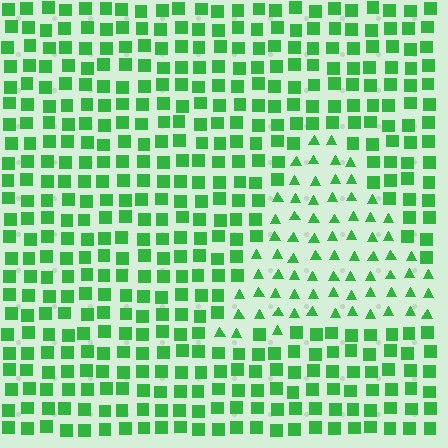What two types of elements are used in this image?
The image uses triangles inside the triangle region and squares outside it.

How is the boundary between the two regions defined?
The boundary is defined by a change in element shape: triangles inside vs. squares outside. All elements share the same color and spacing.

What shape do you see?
I see a triangle.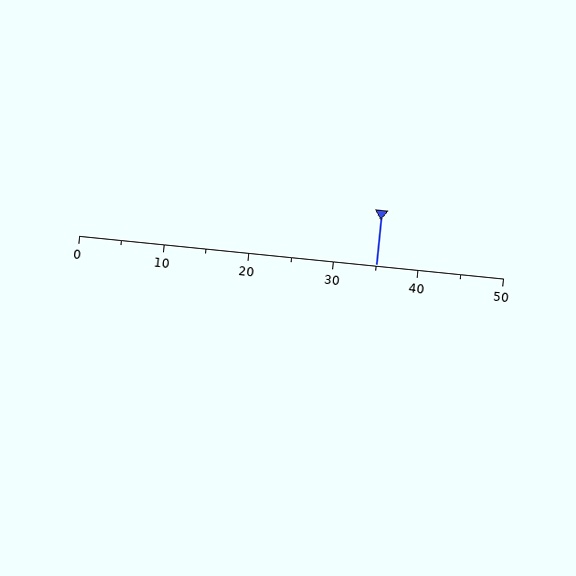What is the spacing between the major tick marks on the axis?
The major ticks are spaced 10 apart.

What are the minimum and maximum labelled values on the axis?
The axis runs from 0 to 50.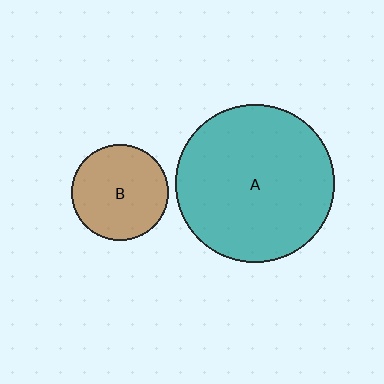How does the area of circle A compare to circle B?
Approximately 2.7 times.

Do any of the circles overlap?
No, none of the circles overlap.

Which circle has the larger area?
Circle A (teal).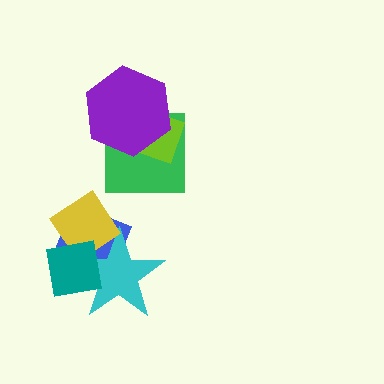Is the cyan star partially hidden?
Yes, it is partially covered by another shape.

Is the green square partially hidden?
Yes, it is partially covered by another shape.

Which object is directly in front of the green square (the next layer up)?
The lime diamond is directly in front of the green square.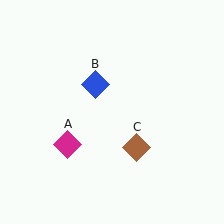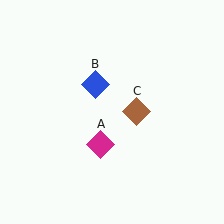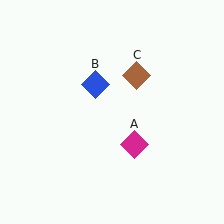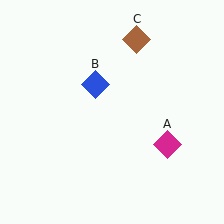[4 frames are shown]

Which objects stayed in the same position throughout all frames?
Blue diamond (object B) remained stationary.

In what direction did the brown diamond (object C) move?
The brown diamond (object C) moved up.